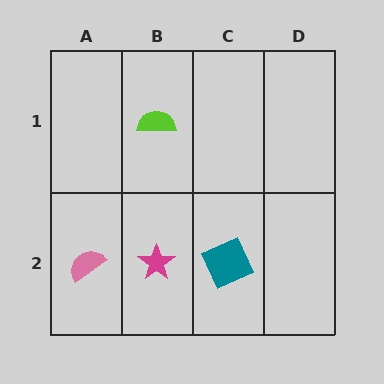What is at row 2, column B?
A magenta star.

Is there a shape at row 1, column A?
No, that cell is empty.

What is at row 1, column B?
A lime semicircle.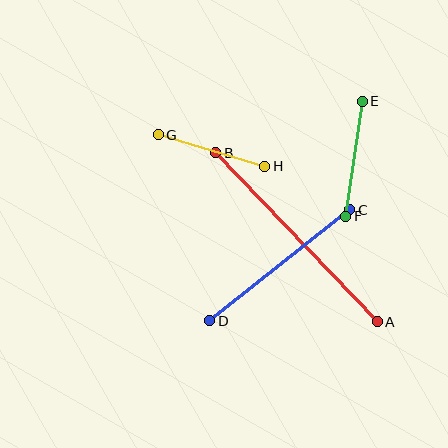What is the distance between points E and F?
The distance is approximately 116 pixels.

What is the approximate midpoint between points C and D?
The midpoint is at approximately (280, 265) pixels.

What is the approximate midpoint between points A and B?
The midpoint is at approximately (296, 237) pixels.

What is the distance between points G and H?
The distance is approximately 111 pixels.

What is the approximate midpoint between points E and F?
The midpoint is at approximately (354, 159) pixels.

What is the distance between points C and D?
The distance is approximately 179 pixels.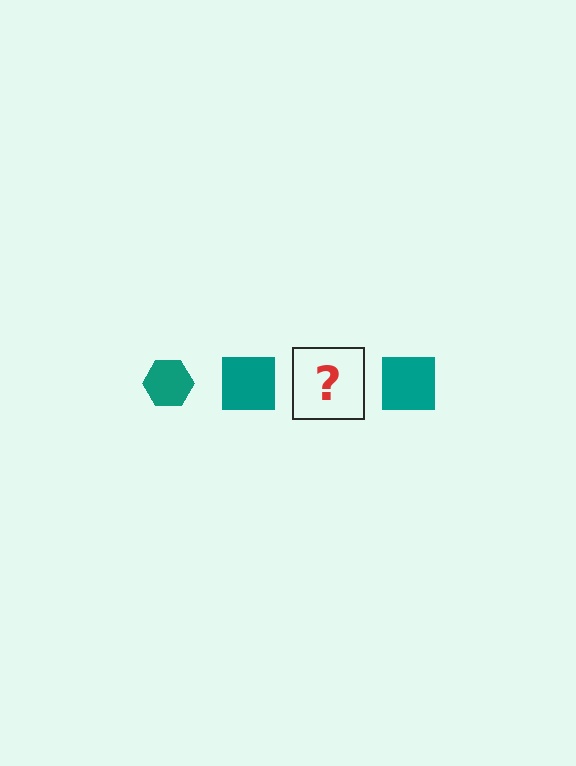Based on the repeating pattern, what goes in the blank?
The blank should be a teal hexagon.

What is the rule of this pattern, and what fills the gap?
The rule is that the pattern cycles through hexagon, square shapes in teal. The gap should be filled with a teal hexagon.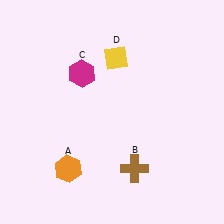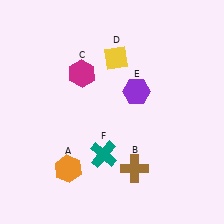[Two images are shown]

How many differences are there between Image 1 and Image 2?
There are 2 differences between the two images.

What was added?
A purple hexagon (E), a teal cross (F) were added in Image 2.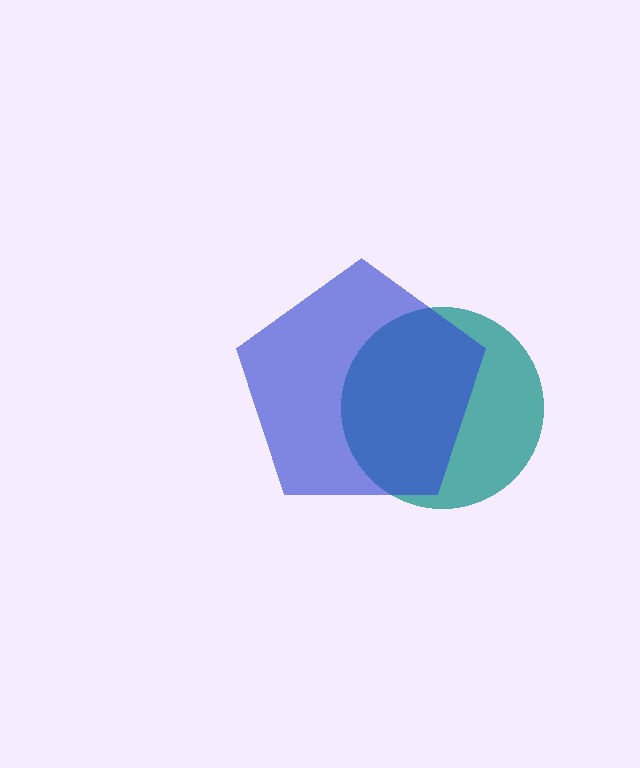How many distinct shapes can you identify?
There are 2 distinct shapes: a teal circle, a blue pentagon.